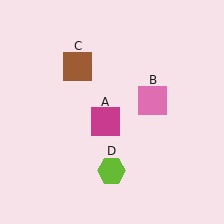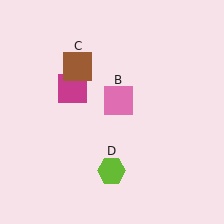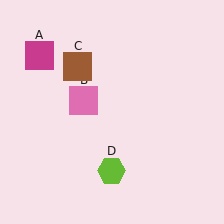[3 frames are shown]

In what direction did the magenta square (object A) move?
The magenta square (object A) moved up and to the left.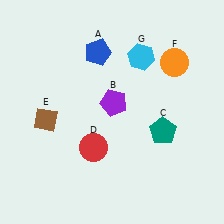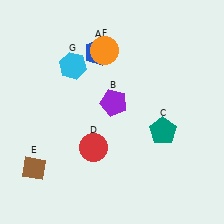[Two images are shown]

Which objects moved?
The objects that moved are: the brown diamond (E), the orange circle (F), the cyan hexagon (G).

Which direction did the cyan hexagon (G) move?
The cyan hexagon (G) moved left.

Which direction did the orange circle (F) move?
The orange circle (F) moved left.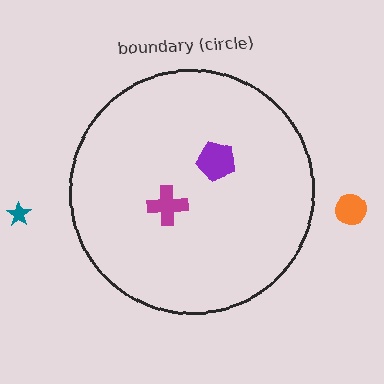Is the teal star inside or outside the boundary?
Outside.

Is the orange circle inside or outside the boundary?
Outside.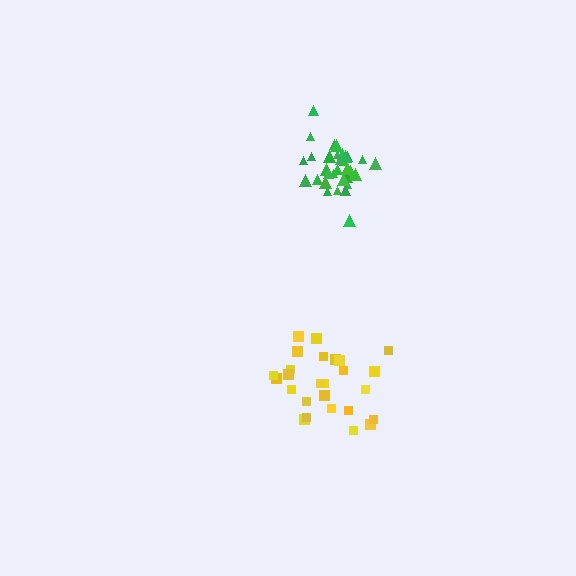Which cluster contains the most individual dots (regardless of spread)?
Green (34).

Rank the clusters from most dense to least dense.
green, yellow.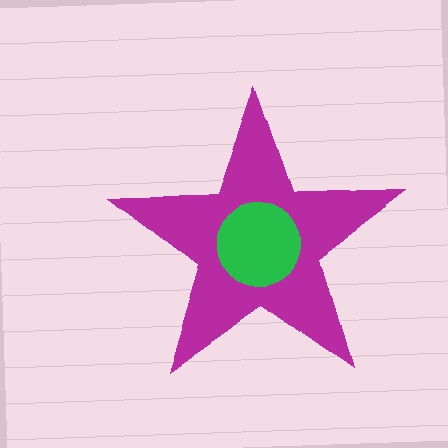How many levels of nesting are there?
2.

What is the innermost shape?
The green circle.